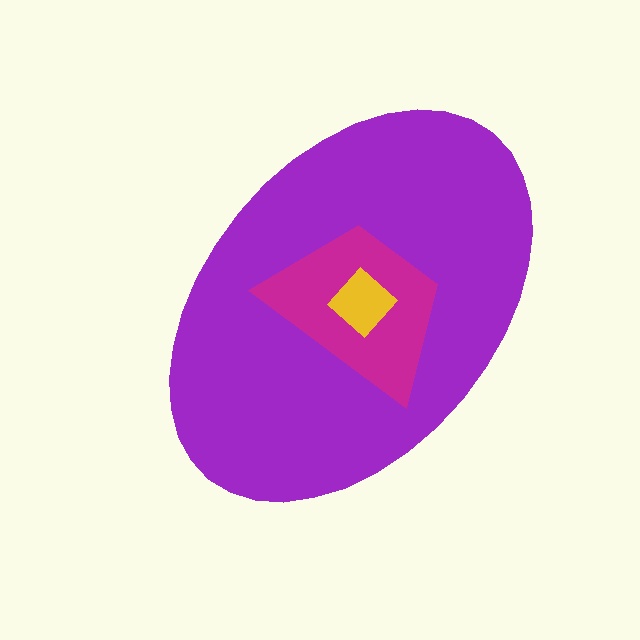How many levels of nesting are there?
3.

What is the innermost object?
The yellow diamond.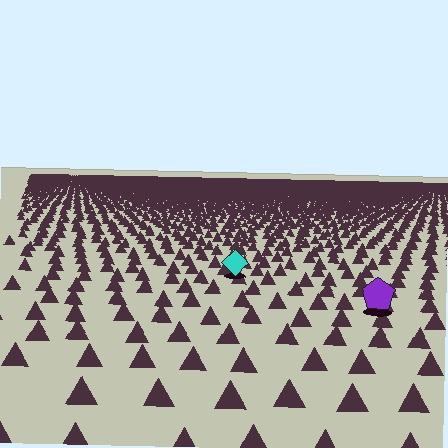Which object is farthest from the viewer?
The cyan diamond is farthest from the viewer. It appears smaller and the ground texture around it is denser.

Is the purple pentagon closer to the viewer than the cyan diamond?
Yes. The purple pentagon is closer — you can tell from the texture gradient: the ground texture is coarser near it.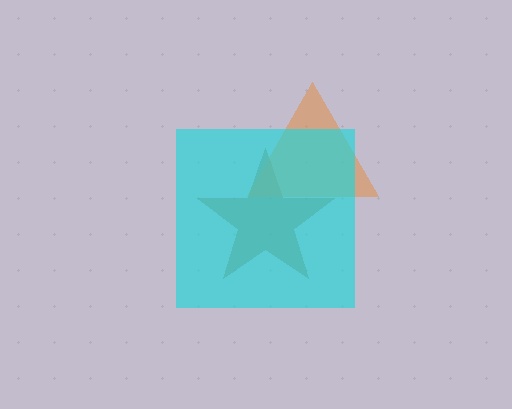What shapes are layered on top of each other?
The layered shapes are: a brown star, an orange triangle, a cyan square.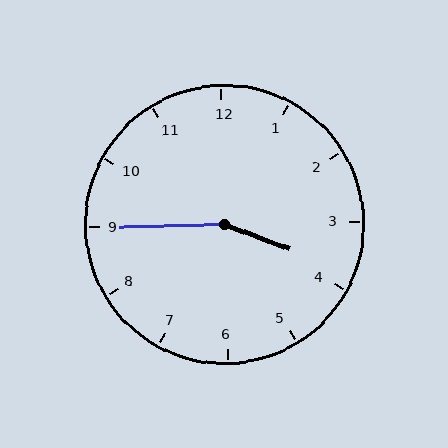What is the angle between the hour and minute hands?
Approximately 158 degrees.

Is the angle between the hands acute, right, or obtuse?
It is obtuse.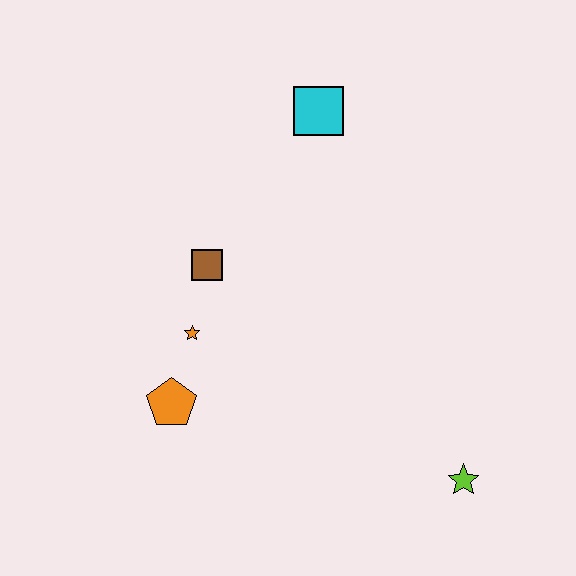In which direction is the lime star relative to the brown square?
The lime star is to the right of the brown square.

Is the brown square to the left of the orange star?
No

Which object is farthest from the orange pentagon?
The cyan square is farthest from the orange pentagon.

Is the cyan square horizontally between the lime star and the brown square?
Yes